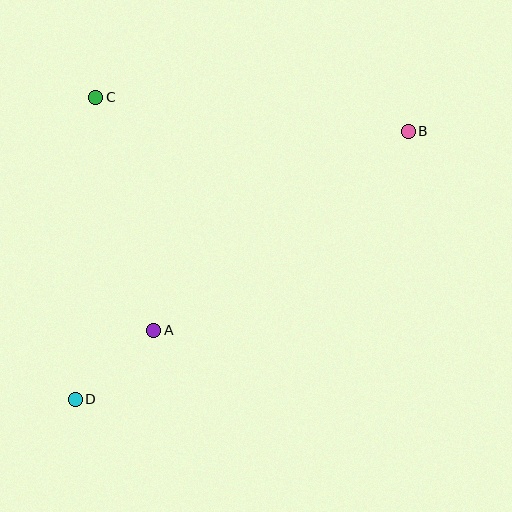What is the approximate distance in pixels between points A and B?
The distance between A and B is approximately 323 pixels.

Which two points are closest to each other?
Points A and D are closest to each other.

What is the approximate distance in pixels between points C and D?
The distance between C and D is approximately 303 pixels.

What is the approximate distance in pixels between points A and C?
The distance between A and C is approximately 240 pixels.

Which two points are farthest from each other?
Points B and D are farthest from each other.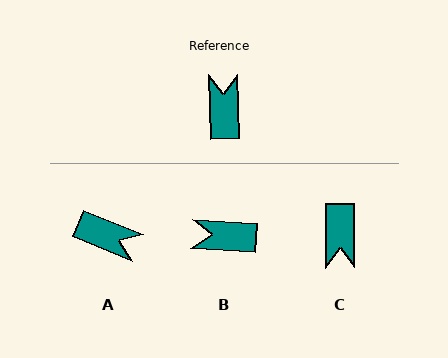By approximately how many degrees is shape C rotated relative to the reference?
Approximately 179 degrees counter-clockwise.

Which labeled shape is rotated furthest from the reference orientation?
C, about 179 degrees away.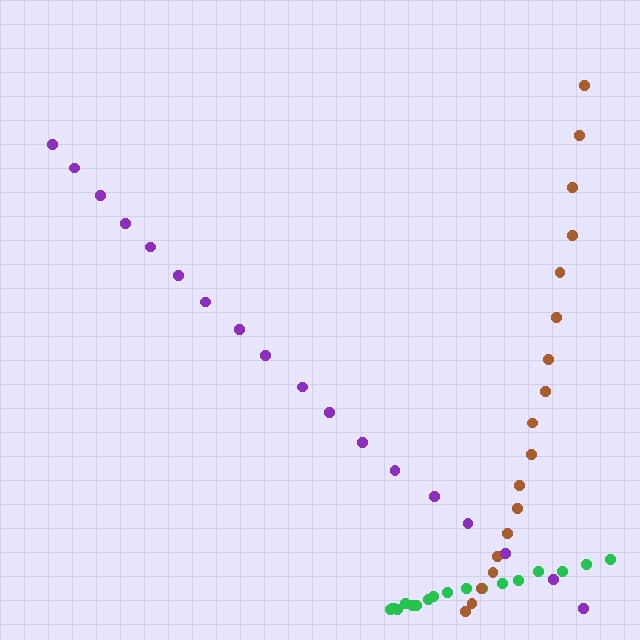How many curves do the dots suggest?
There are 3 distinct paths.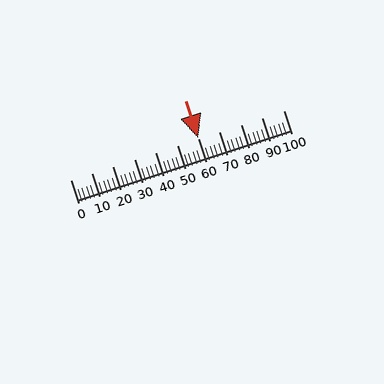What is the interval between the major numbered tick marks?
The major tick marks are spaced 10 units apart.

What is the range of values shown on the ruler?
The ruler shows values from 0 to 100.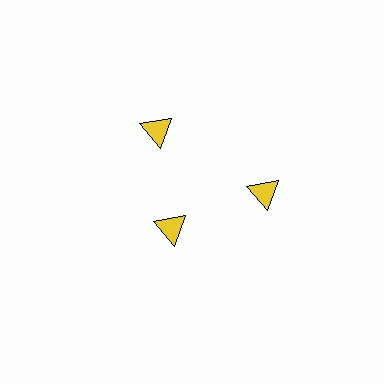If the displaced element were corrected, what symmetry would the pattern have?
It would have 3-fold rotational symmetry — the pattern would map onto itself every 120 degrees.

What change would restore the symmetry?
The symmetry would be restored by moving it outward, back onto the ring so that all 3 triangles sit at equal angles and equal distance from the center.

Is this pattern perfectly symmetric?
No. The 3 yellow triangles are arranged in a ring, but one element near the 7 o'clock position is pulled inward toward the center, breaking the 3-fold rotational symmetry.